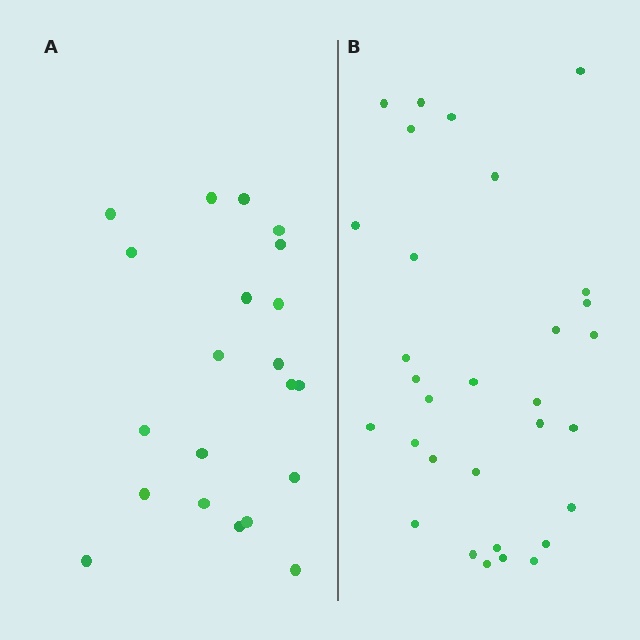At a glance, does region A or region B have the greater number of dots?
Region B (the right region) has more dots.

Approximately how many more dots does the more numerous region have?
Region B has roughly 10 or so more dots than region A.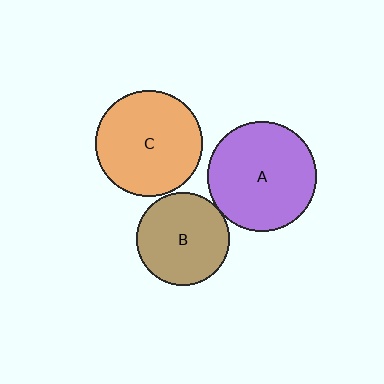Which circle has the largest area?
Circle A (purple).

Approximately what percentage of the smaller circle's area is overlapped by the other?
Approximately 5%.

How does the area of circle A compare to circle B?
Approximately 1.4 times.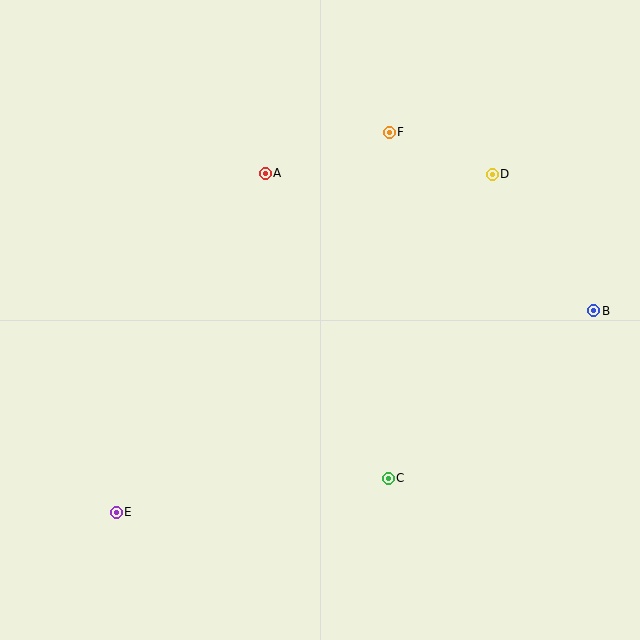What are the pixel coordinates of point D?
Point D is at (492, 174).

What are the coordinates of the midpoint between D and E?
The midpoint between D and E is at (304, 343).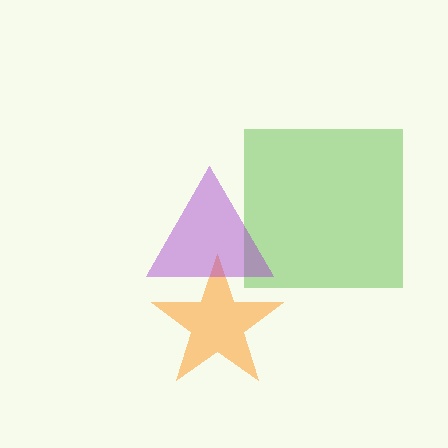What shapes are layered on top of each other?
The layered shapes are: a lime square, an orange star, a purple triangle.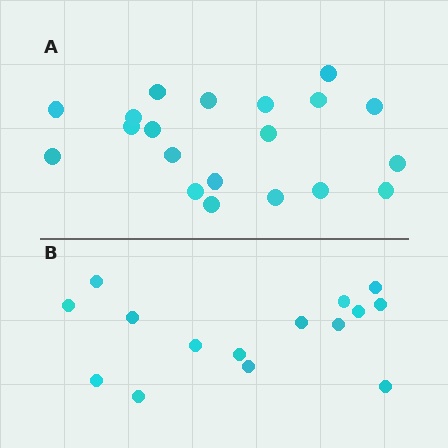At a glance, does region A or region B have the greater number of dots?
Region A (the top region) has more dots.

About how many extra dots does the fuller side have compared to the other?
Region A has about 5 more dots than region B.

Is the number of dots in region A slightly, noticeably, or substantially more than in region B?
Region A has noticeably more, but not dramatically so. The ratio is roughly 1.3 to 1.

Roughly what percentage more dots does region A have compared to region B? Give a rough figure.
About 35% more.